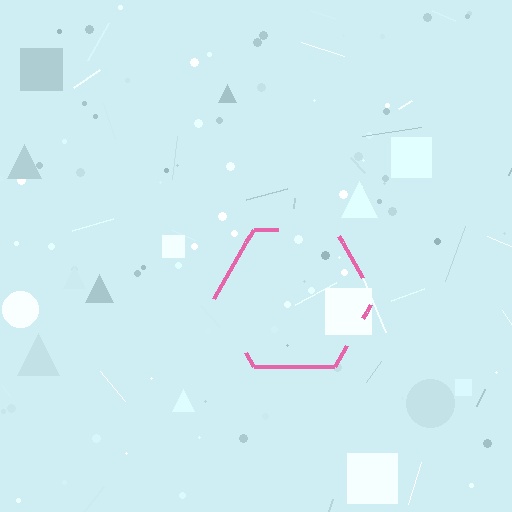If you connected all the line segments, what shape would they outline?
They would outline a hexagon.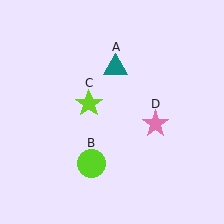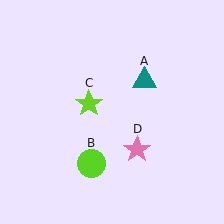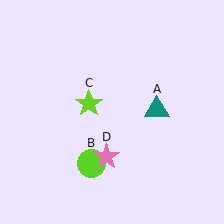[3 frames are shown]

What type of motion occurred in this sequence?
The teal triangle (object A), pink star (object D) rotated clockwise around the center of the scene.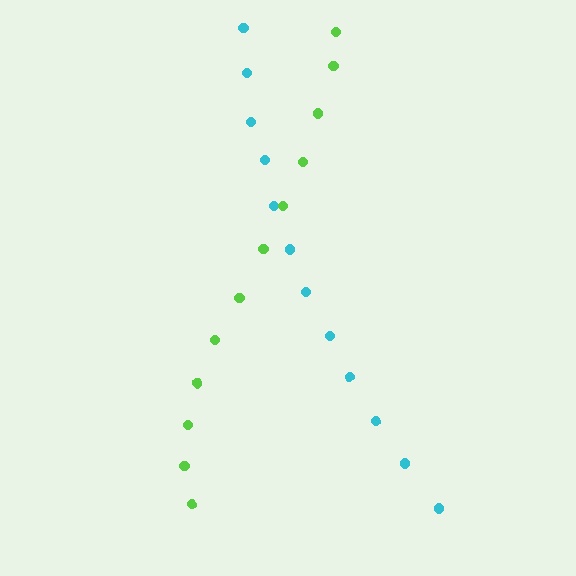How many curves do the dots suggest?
There are 2 distinct paths.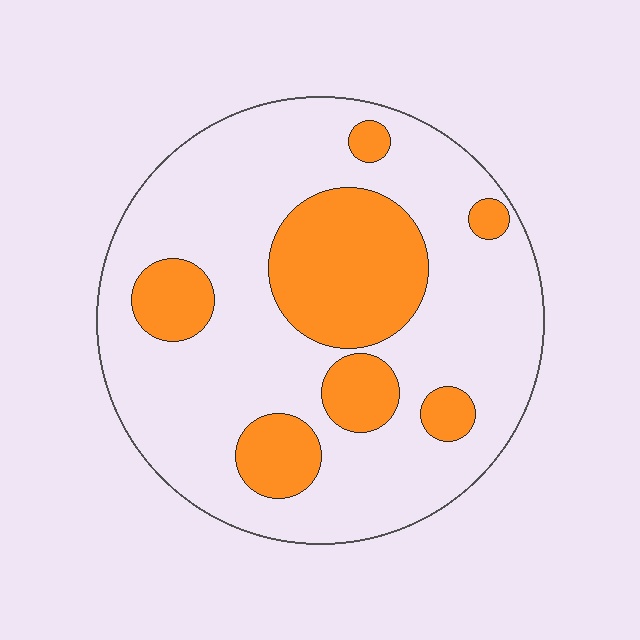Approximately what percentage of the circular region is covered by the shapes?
Approximately 25%.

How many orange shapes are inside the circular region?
7.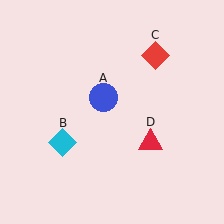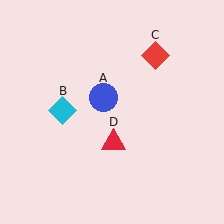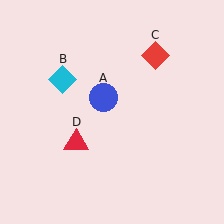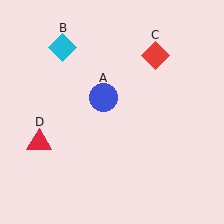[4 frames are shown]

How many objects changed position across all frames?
2 objects changed position: cyan diamond (object B), red triangle (object D).